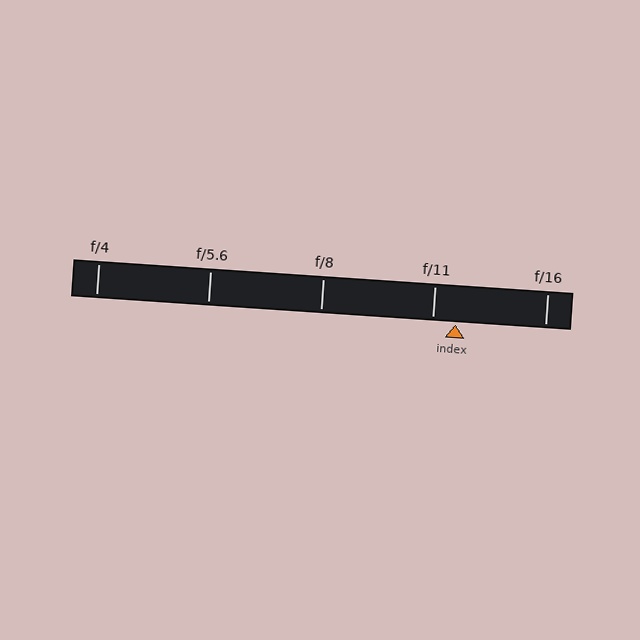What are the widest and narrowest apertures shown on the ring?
The widest aperture shown is f/4 and the narrowest is f/16.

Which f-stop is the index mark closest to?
The index mark is closest to f/11.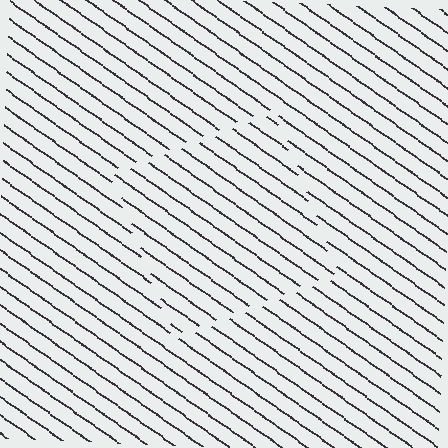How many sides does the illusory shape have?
4 sides — the line-ends trace a square.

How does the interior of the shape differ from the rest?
The interior of the shape contains the same grating, shifted by half a period — the contour is defined by the phase discontinuity where line-ends from the inner and outer gratings abut.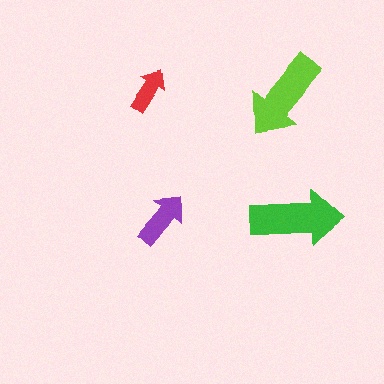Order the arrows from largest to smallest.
the green one, the lime one, the purple one, the red one.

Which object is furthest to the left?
The red arrow is leftmost.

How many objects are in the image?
There are 4 objects in the image.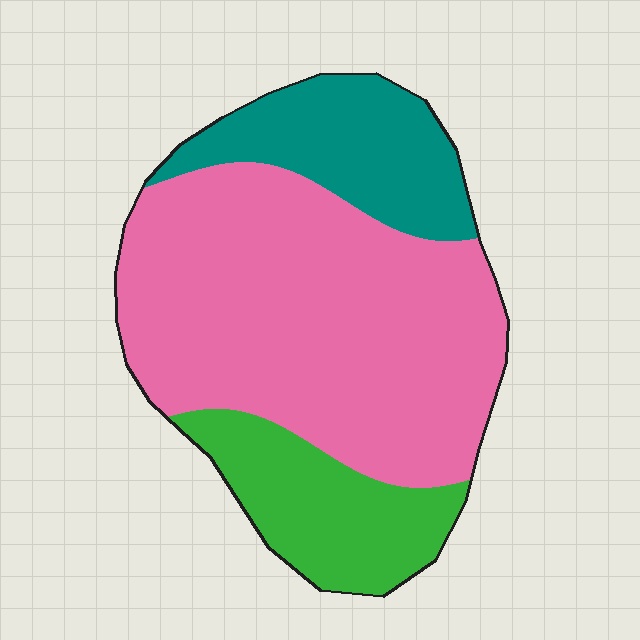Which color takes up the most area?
Pink, at roughly 60%.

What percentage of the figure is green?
Green covers about 20% of the figure.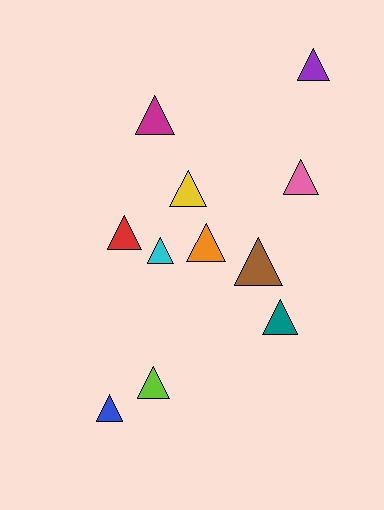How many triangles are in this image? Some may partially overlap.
There are 11 triangles.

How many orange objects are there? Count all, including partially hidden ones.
There is 1 orange object.